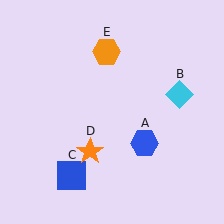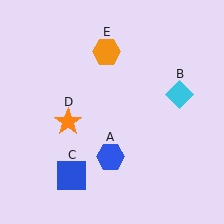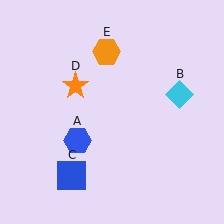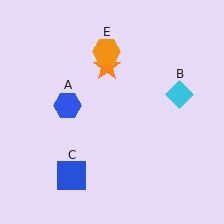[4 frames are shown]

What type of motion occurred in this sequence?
The blue hexagon (object A), orange star (object D) rotated clockwise around the center of the scene.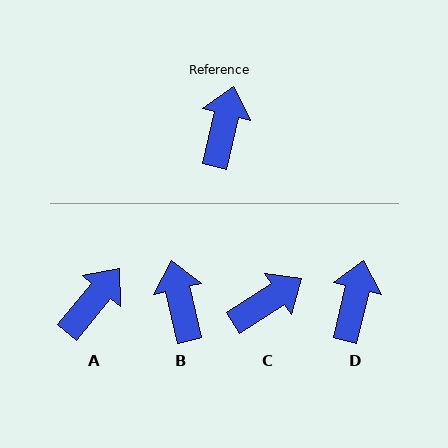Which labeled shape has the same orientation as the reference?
D.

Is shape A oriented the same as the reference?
No, it is off by about 26 degrees.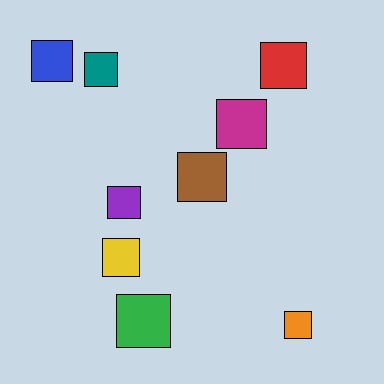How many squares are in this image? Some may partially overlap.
There are 9 squares.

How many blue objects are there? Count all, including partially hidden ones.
There is 1 blue object.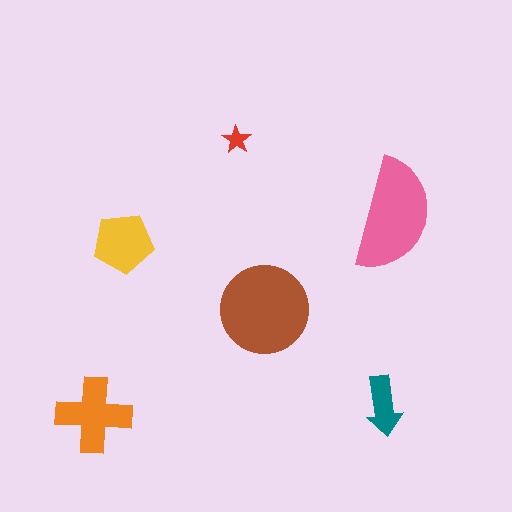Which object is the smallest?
The red star.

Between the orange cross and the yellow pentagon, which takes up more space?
The orange cross.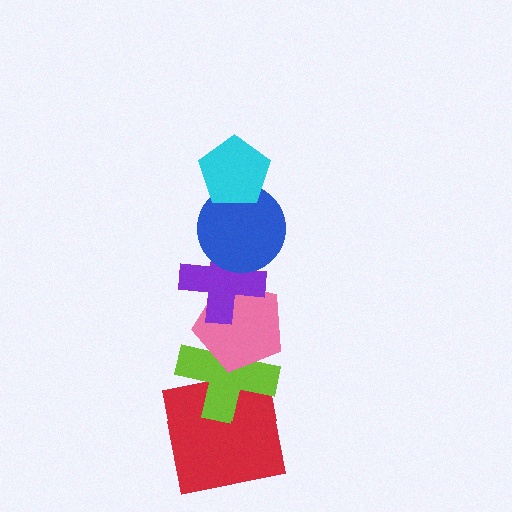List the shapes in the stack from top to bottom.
From top to bottom: the cyan pentagon, the blue circle, the purple cross, the pink pentagon, the lime cross, the red square.